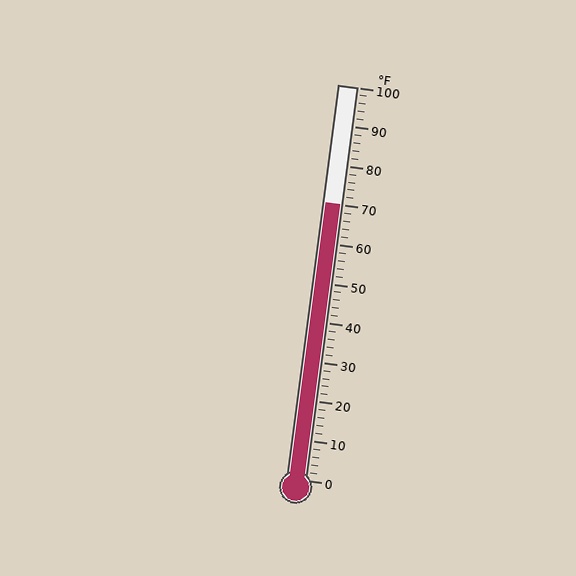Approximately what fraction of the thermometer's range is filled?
The thermometer is filled to approximately 70% of its range.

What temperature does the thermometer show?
The thermometer shows approximately 70°F.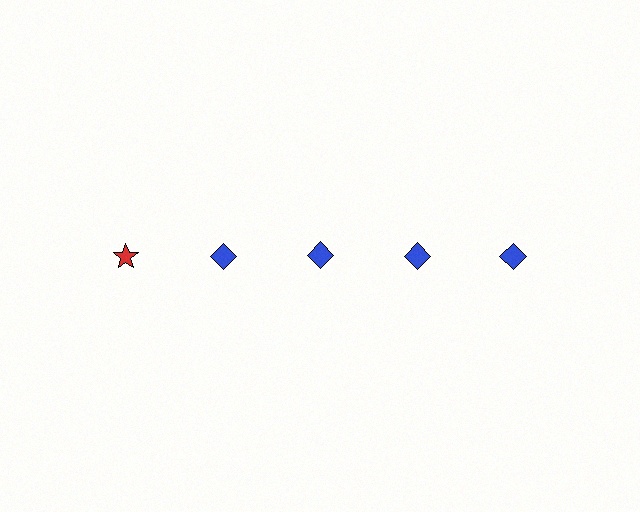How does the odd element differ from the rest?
It differs in both color (red instead of blue) and shape (star instead of diamond).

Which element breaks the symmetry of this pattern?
The red star in the top row, leftmost column breaks the symmetry. All other shapes are blue diamonds.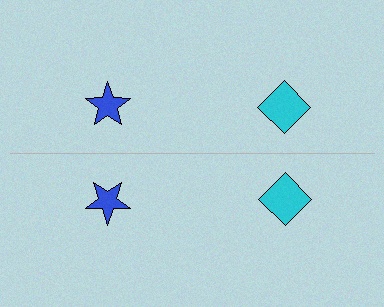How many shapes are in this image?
There are 4 shapes in this image.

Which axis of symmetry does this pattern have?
The pattern has a horizontal axis of symmetry running through the center of the image.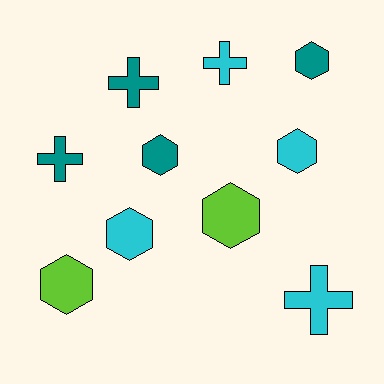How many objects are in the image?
There are 10 objects.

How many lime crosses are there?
There are no lime crosses.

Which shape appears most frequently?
Hexagon, with 6 objects.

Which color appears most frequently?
Cyan, with 4 objects.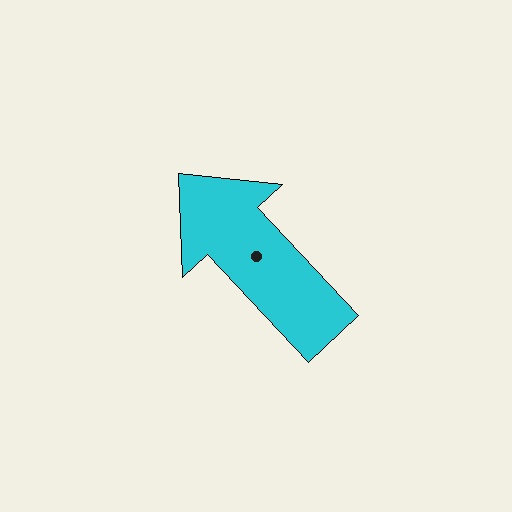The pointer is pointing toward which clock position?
Roughly 11 o'clock.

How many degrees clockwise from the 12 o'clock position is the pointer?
Approximately 317 degrees.